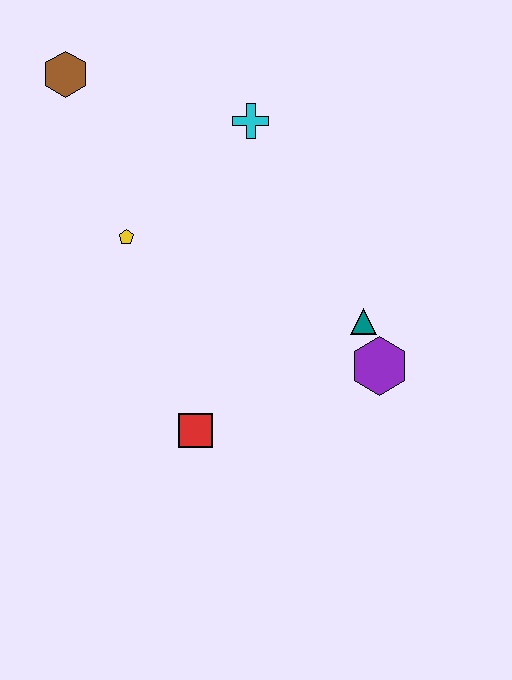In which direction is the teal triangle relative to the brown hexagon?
The teal triangle is to the right of the brown hexagon.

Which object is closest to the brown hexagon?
The yellow pentagon is closest to the brown hexagon.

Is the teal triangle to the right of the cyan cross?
Yes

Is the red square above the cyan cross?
No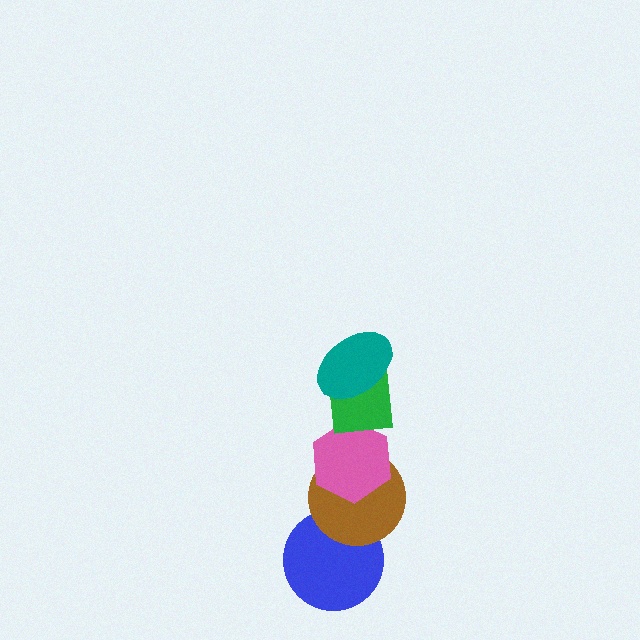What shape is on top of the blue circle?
The brown circle is on top of the blue circle.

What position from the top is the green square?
The green square is 2nd from the top.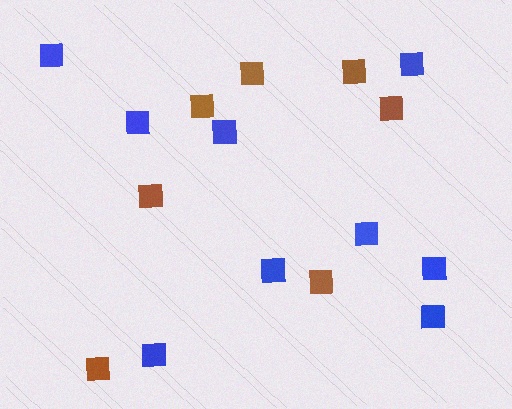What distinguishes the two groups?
There are 2 groups: one group of brown squares (7) and one group of blue squares (9).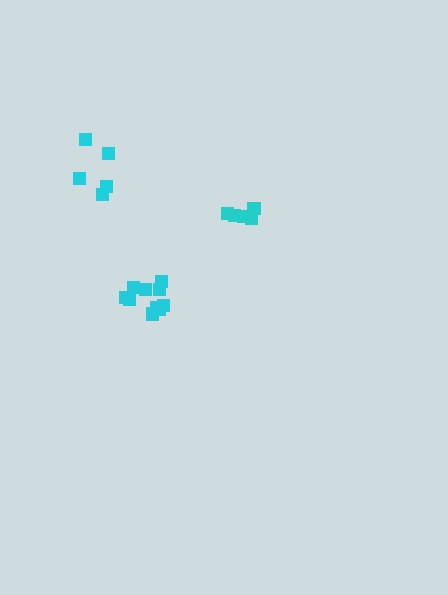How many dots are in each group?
Group 1: 5 dots, Group 2: 5 dots, Group 3: 10 dots (20 total).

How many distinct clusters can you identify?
There are 3 distinct clusters.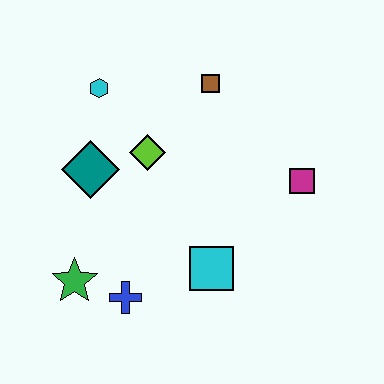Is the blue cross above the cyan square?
No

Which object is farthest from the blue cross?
The brown square is farthest from the blue cross.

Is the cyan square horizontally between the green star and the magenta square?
Yes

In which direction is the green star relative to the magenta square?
The green star is to the left of the magenta square.